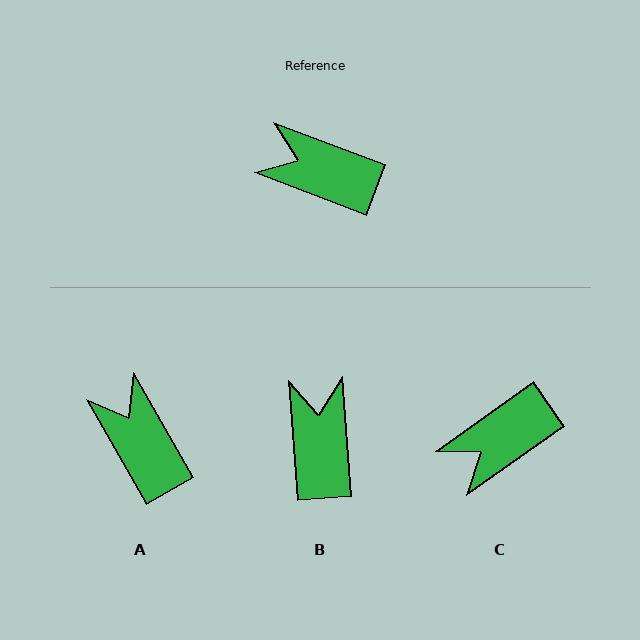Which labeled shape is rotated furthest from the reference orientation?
B, about 65 degrees away.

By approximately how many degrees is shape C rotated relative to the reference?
Approximately 56 degrees counter-clockwise.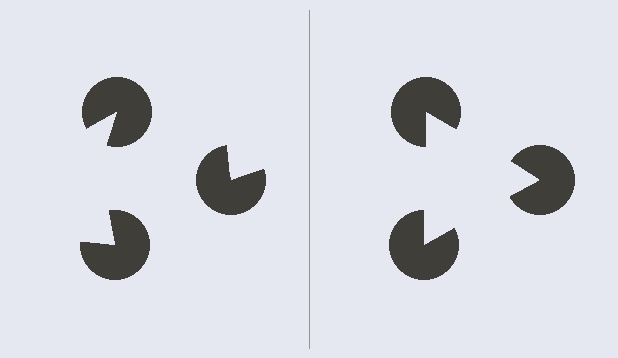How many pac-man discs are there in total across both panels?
6 — 3 on each side.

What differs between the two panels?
The pac-man discs are positioned identically on both sides; only the wedge orientations differ. On the right they align to a triangle; on the left they are misaligned.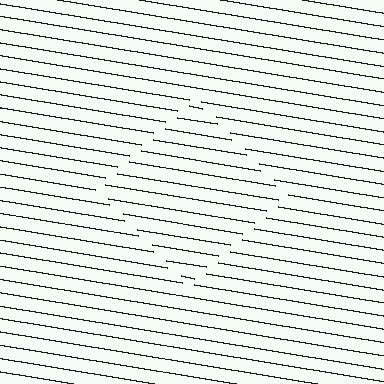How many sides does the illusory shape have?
4 sides — the line-ends trace a square.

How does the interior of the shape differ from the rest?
The interior of the shape contains the same grating, shifted by half a period — the contour is defined by the phase discontinuity where line-ends from the inner and outer gratings abut.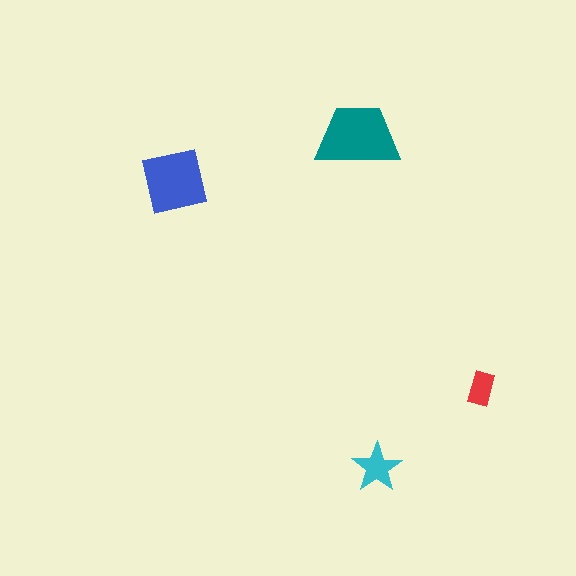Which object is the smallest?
The red rectangle.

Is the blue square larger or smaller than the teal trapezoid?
Smaller.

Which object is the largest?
The teal trapezoid.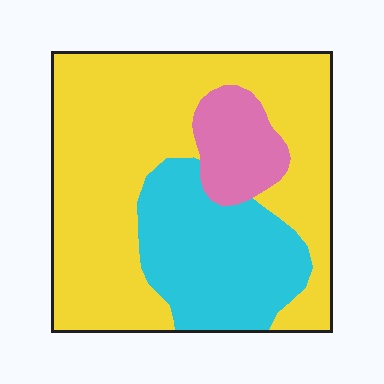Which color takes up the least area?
Pink, at roughly 10%.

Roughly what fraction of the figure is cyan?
Cyan takes up between a sixth and a third of the figure.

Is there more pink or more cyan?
Cyan.